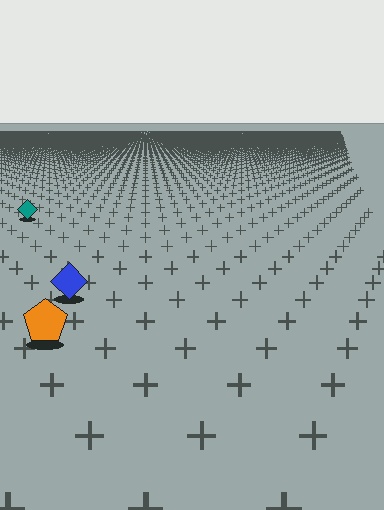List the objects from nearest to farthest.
From nearest to farthest: the orange pentagon, the blue diamond, the teal diamond.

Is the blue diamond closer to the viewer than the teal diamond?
Yes. The blue diamond is closer — you can tell from the texture gradient: the ground texture is coarser near it.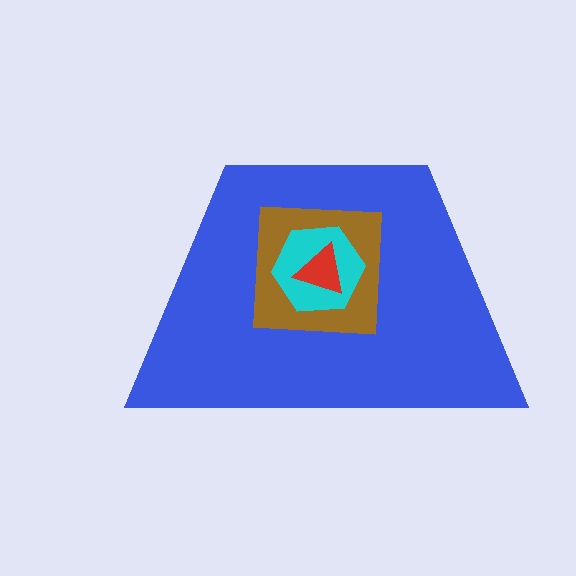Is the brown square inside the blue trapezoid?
Yes.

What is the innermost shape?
The red triangle.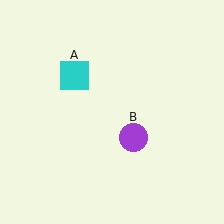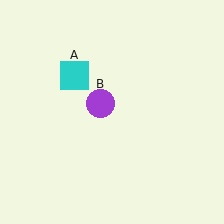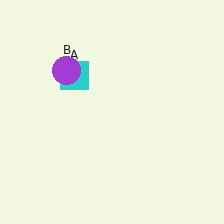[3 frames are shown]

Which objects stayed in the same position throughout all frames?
Cyan square (object A) remained stationary.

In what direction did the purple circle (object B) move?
The purple circle (object B) moved up and to the left.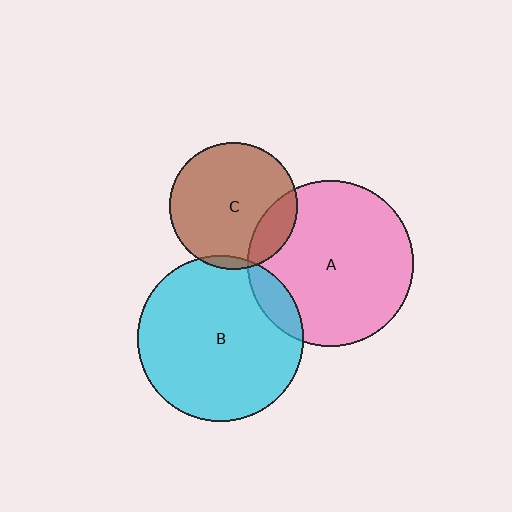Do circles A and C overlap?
Yes.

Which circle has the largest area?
Circle A (pink).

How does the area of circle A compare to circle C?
Approximately 1.7 times.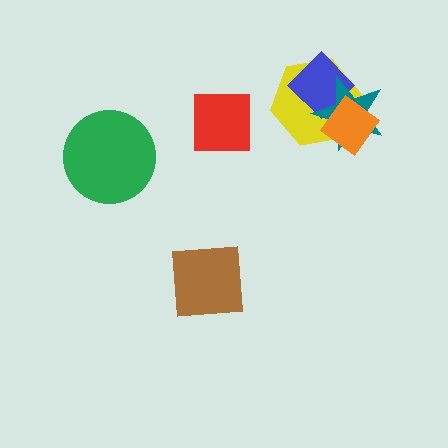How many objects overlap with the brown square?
0 objects overlap with the brown square.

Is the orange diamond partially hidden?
No, no other shape covers it.